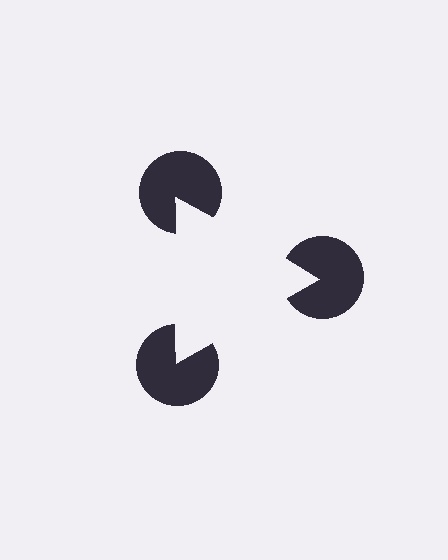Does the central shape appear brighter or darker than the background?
It typically appears slightly brighter than the background, even though no actual brightness change is drawn.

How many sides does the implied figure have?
3 sides.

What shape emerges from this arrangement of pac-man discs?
An illusory triangle — its edges are inferred from the aligned wedge cuts in the pac-man discs, not physically drawn.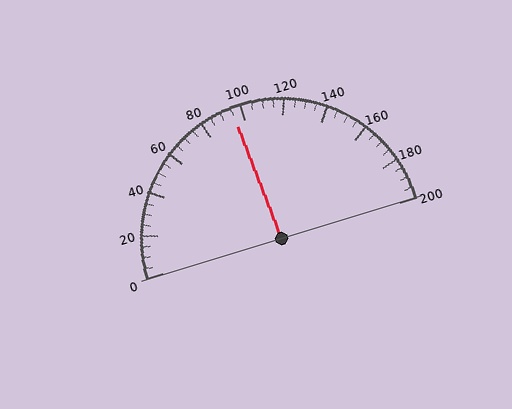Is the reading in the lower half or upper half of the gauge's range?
The reading is in the lower half of the range (0 to 200).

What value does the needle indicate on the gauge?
The needle indicates approximately 95.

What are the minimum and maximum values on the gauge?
The gauge ranges from 0 to 200.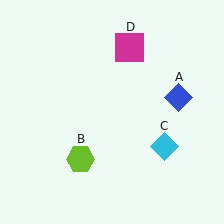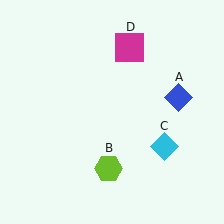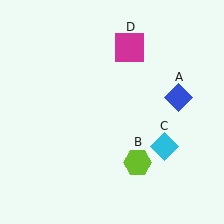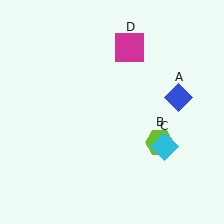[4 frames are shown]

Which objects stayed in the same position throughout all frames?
Blue diamond (object A) and cyan diamond (object C) and magenta square (object D) remained stationary.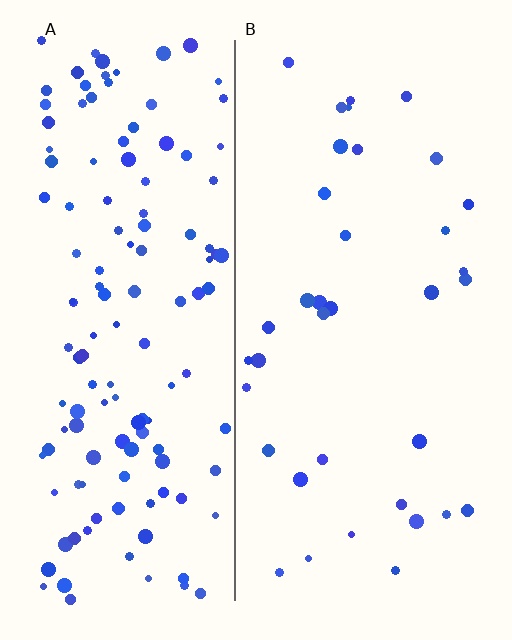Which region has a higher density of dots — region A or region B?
A (the left).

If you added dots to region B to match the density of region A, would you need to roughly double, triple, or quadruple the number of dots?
Approximately quadruple.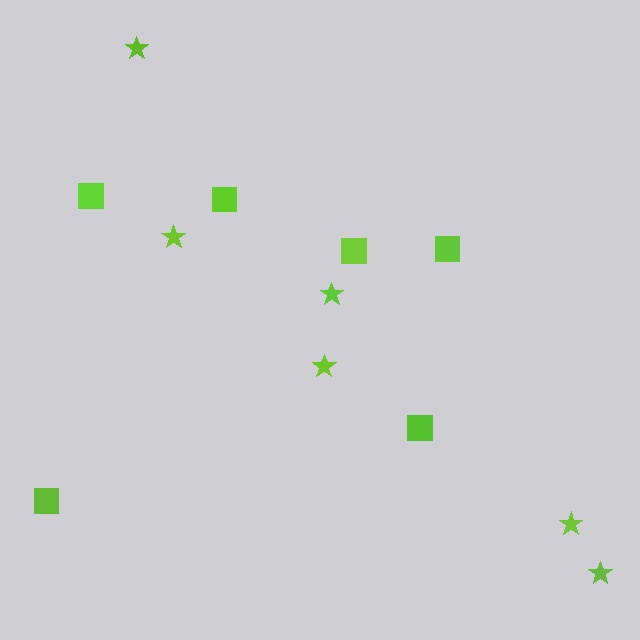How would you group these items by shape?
There are 2 groups: one group of stars (6) and one group of squares (6).